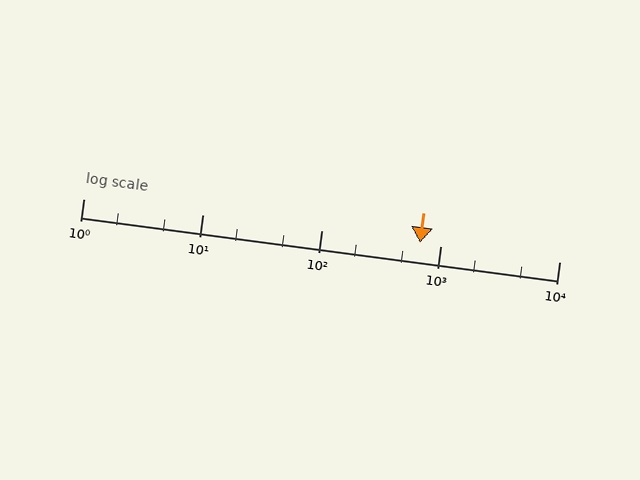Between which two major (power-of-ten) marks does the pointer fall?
The pointer is between 100 and 1000.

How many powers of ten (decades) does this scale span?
The scale spans 4 decades, from 1 to 10000.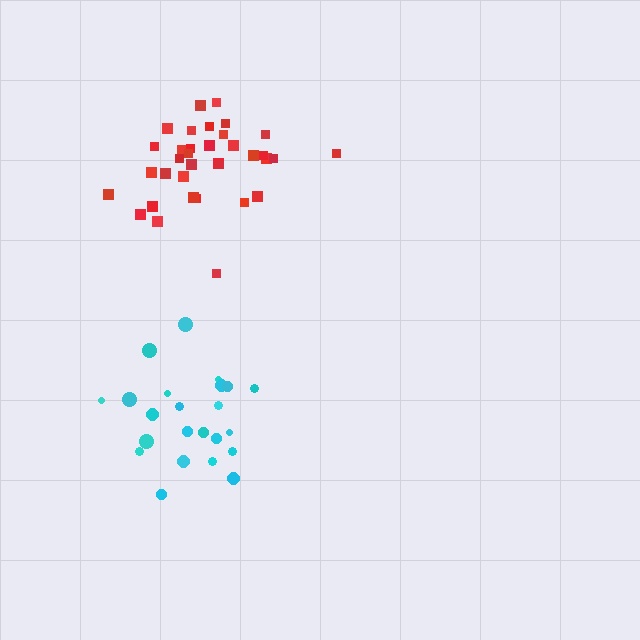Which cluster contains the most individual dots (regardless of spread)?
Red (35).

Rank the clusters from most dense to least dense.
red, cyan.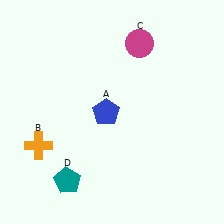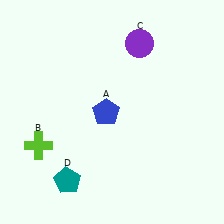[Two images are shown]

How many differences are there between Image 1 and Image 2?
There are 2 differences between the two images.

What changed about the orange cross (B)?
In Image 1, B is orange. In Image 2, it changed to lime.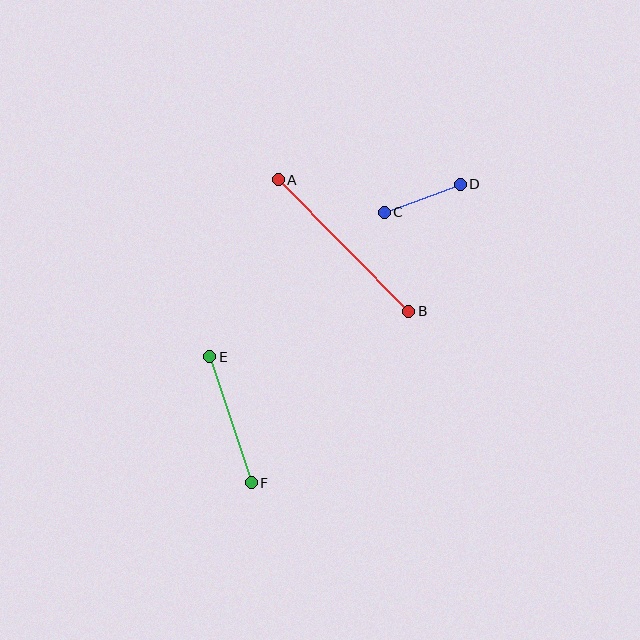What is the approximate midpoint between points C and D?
The midpoint is at approximately (422, 198) pixels.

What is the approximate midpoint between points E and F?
The midpoint is at approximately (230, 420) pixels.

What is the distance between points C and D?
The distance is approximately 81 pixels.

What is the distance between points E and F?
The distance is approximately 133 pixels.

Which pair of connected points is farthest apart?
Points A and B are farthest apart.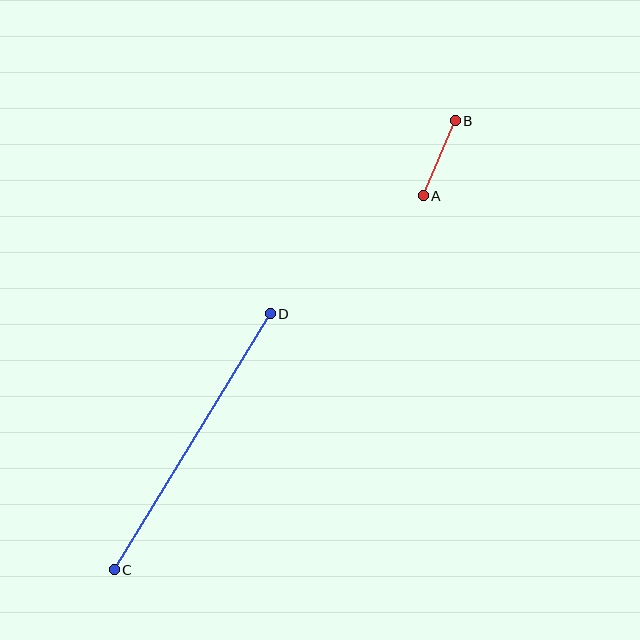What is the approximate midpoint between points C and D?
The midpoint is at approximately (192, 442) pixels.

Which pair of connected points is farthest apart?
Points C and D are farthest apart.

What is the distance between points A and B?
The distance is approximately 81 pixels.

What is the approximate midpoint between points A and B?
The midpoint is at approximately (439, 158) pixels.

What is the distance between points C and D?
The distance is approximately 300 pixels.